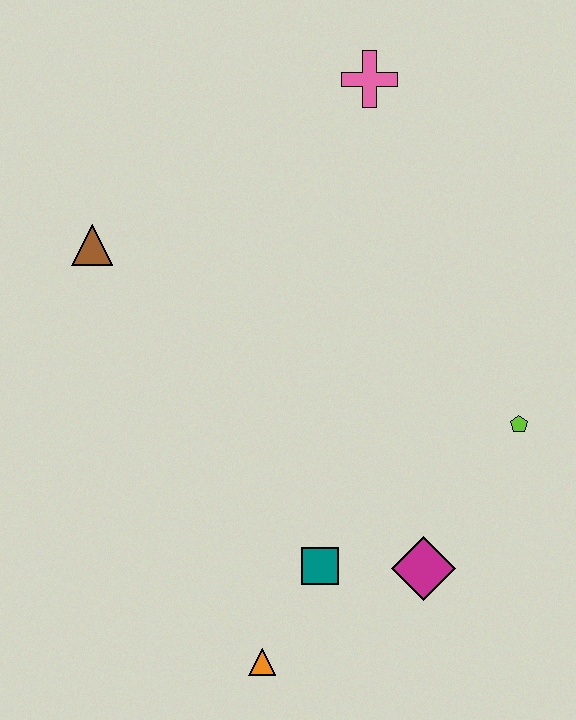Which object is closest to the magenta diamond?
The teal square is closest to the magenta diamond.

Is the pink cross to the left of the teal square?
No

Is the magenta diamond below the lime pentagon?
Yes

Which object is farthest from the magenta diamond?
The pink cross is farthest from the magenta diamond.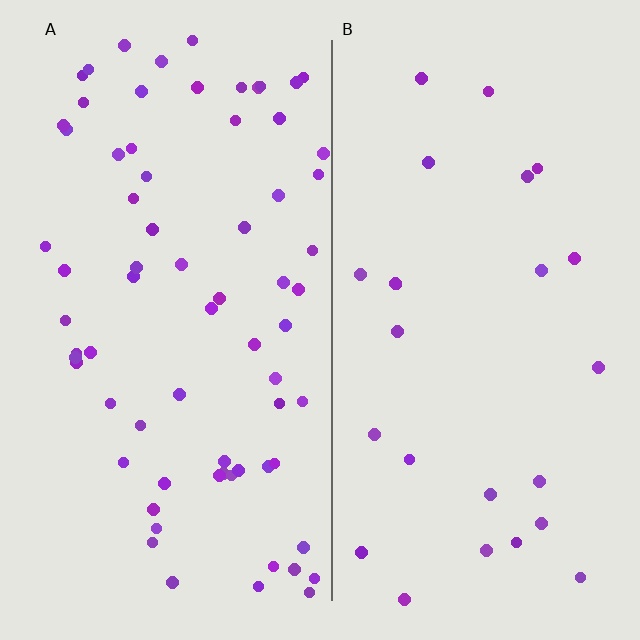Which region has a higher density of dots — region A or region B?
A (the left).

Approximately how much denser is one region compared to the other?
Approximately 2.8× — region A over region B.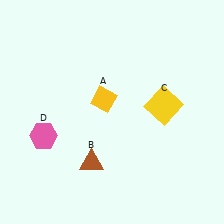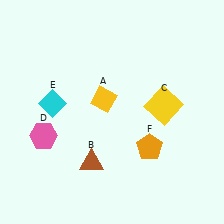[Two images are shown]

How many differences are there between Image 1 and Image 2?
There are 2 differences between the two images.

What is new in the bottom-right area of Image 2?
An orange pentagon (F) was added in the bottom-right area of Image 2.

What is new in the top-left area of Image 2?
A cyan diamond (E) was added in the top-left area of Image 2.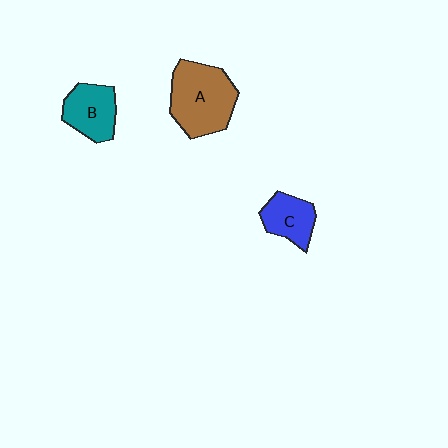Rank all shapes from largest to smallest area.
From largest to smallest: A (brown), B (teal), C (blue).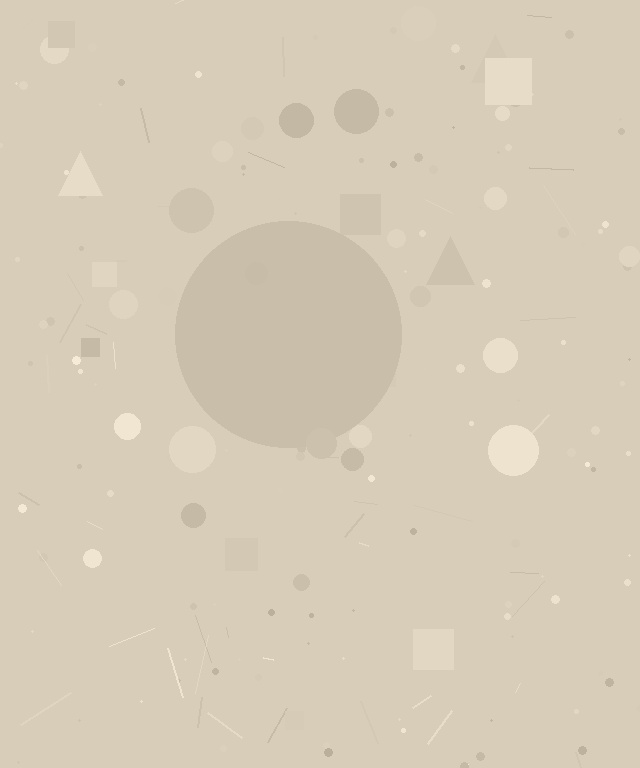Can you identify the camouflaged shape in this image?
The camouflaged shape is a circle.